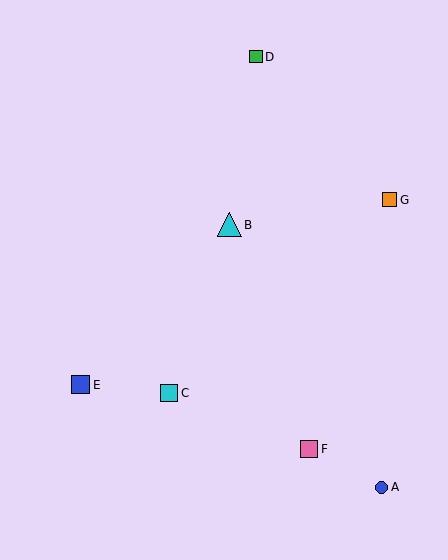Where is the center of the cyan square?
The center of the cyan square is at (169, 393).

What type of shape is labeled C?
Shape C is a cyan square.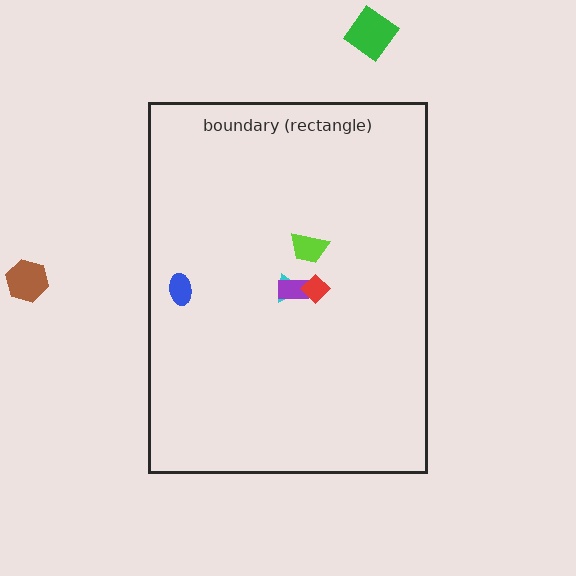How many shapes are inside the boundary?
5 inside, 2 outside.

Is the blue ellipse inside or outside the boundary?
Inside.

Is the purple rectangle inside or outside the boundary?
Inside.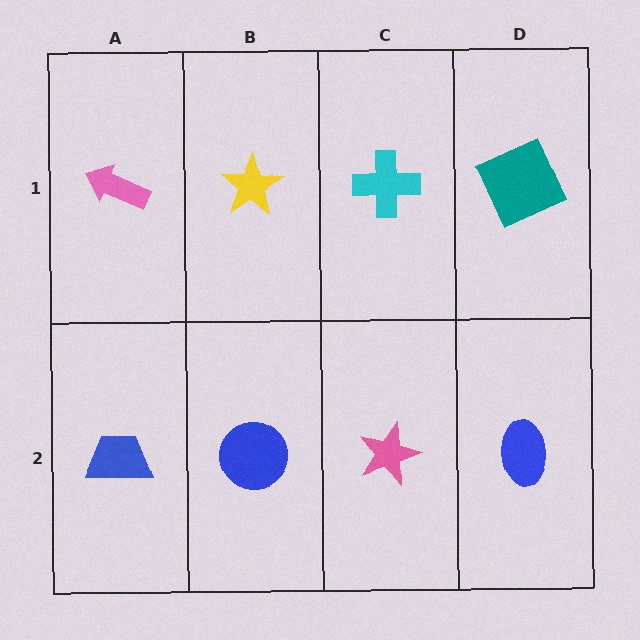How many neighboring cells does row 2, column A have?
2.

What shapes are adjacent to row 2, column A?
A pink arrow (row 1, column A), a blue circle (row 2, column B).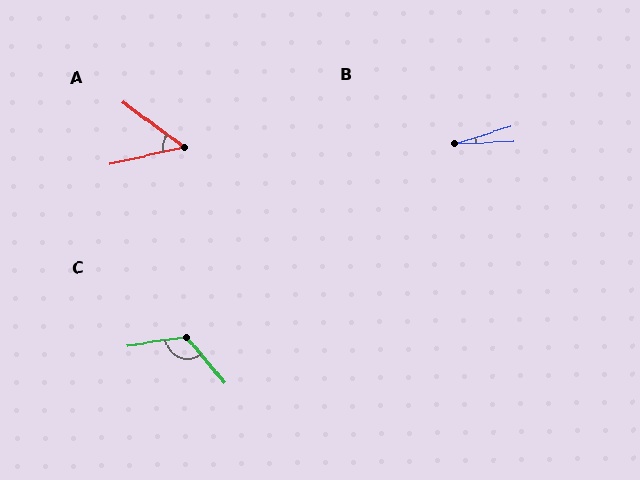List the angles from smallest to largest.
B (15°), A (49°), C (122°).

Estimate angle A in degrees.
Approximately 49 degrees.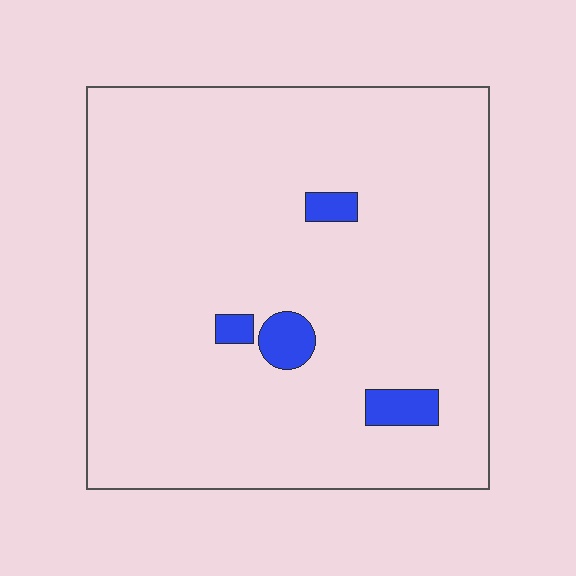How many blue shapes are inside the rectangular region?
4.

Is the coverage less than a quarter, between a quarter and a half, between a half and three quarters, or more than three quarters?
Less than a quarter.